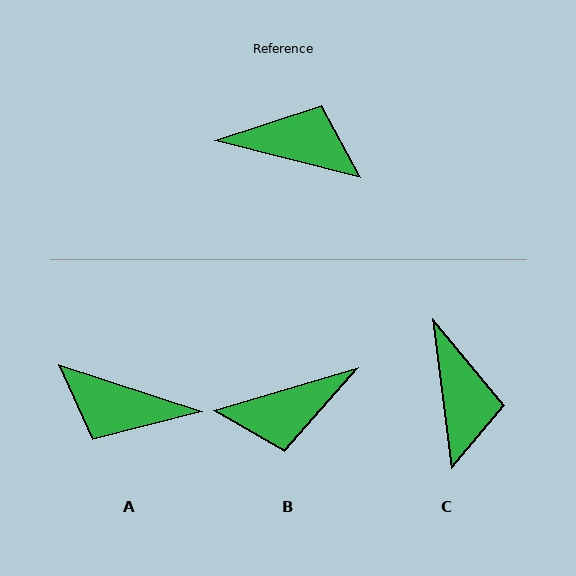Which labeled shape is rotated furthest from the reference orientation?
A, about 176 degrees away.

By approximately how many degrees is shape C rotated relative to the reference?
Approximately 69 degrees clockwise.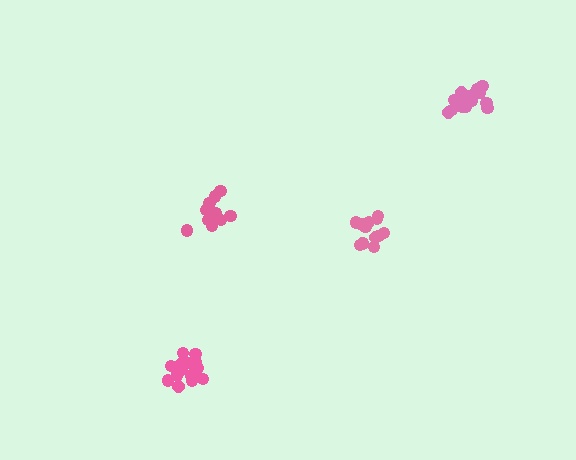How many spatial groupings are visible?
There are 4 spatial groupings.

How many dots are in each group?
Group 1: 14 dots, Group 2: 17 dots, Group 3: 14 dots, Group 4: 13 dots (58 total).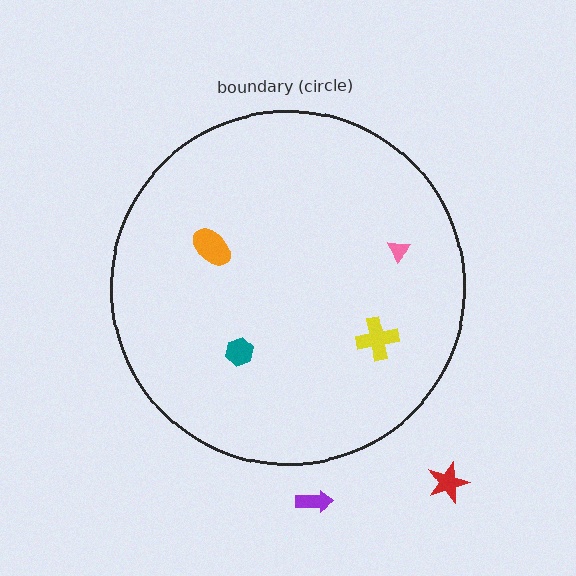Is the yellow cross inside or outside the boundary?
Inside.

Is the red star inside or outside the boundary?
Outside.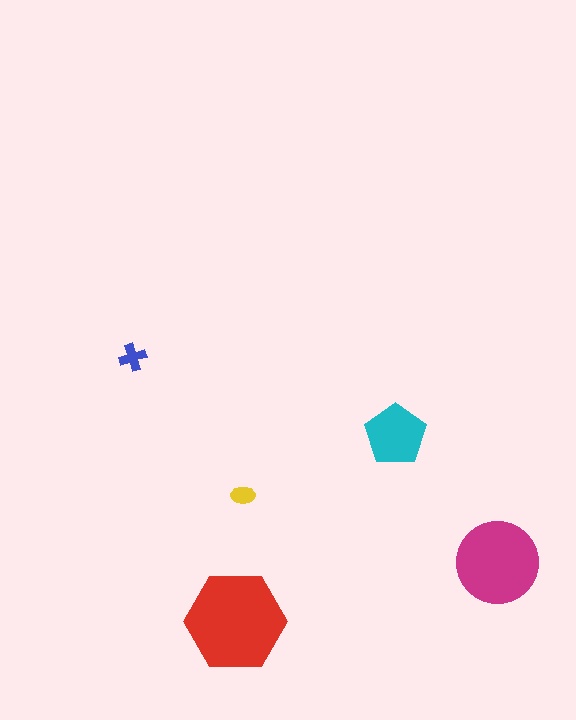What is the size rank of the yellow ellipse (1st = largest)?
5th.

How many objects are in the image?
There are 5 objects in the image.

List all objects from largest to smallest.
The red hexagon, the magenta circle, the cyan pentagon, the blue cross, the yellow ellipse.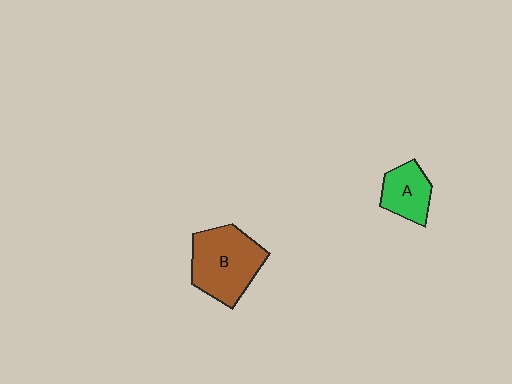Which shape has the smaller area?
Shape A (green).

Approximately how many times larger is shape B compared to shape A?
Approximately 1.8 times.